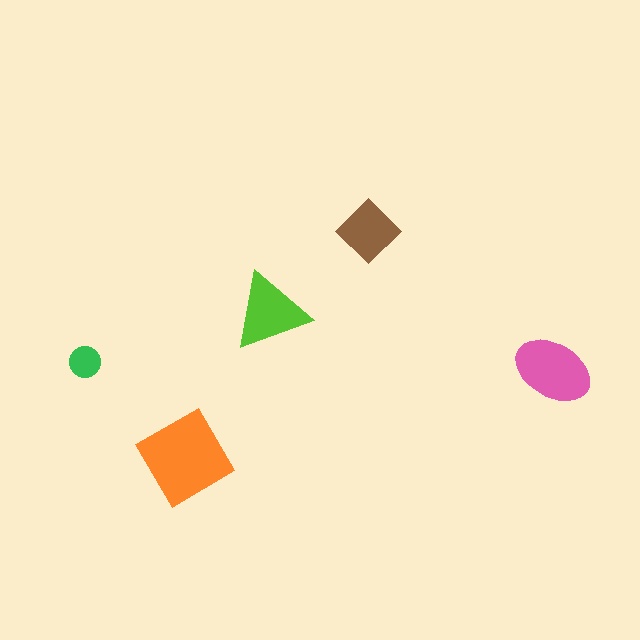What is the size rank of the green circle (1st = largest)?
5th.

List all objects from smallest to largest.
The green circle, the brown diamond, the lime triangle, the pink ellipse, the orange diamond.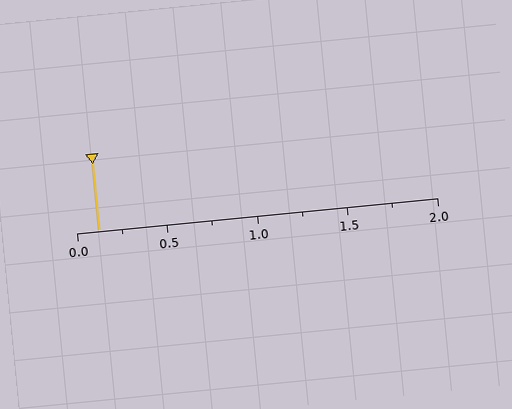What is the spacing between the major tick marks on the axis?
The major ticks are spaced 0.5 apart.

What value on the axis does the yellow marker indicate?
The marker indicates approximately 0.12.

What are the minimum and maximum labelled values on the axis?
The axis runs from 0.0 to 2.0.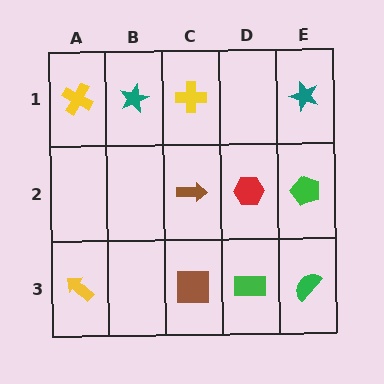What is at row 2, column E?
A green pentagon.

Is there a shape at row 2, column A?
No, that cell is empty.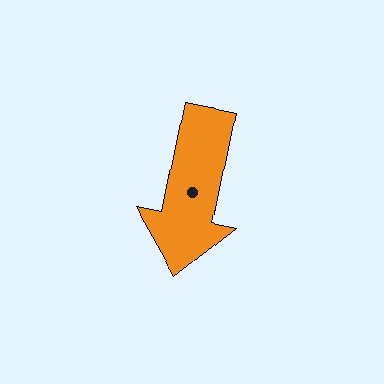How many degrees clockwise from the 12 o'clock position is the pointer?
Approximately 191 degrees.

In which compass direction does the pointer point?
South.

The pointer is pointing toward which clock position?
Roughly 6 o'clock.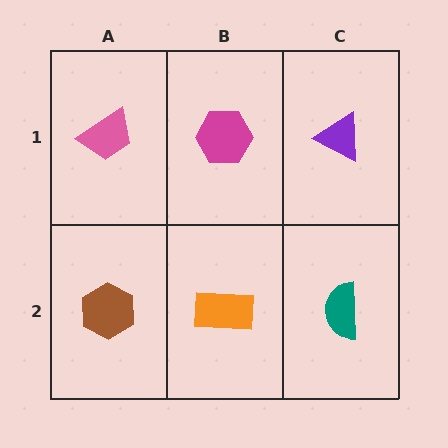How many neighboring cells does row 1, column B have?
3.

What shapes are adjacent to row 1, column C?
A teal semicircle (row 2, column C), a magenta hexagon (row 1, column B).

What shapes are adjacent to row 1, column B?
An orange rectangle (row 2, column B), a pink trapezoid (row 1, column A), a purple triangle (row 1, column C).